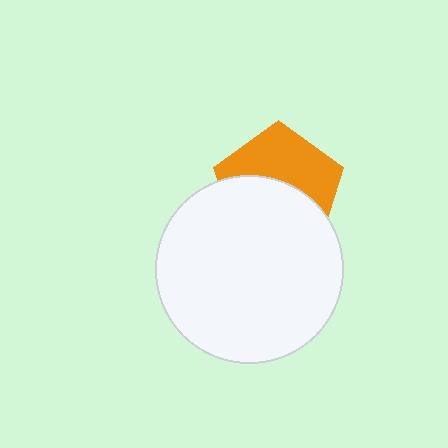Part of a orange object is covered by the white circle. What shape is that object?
It is a pentagon.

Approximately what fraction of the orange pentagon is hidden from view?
Roughly 52% of the orange pentagon is hidden behind the white circle.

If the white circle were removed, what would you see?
You would see the complete orange pentagon.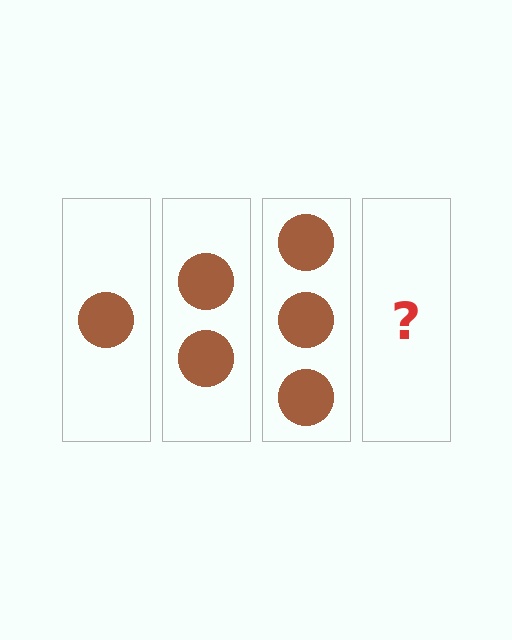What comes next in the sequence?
The next element should be 4 circles.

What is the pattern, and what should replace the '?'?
The pattern is that each step adds one more circle. The '?' should be 4 circles.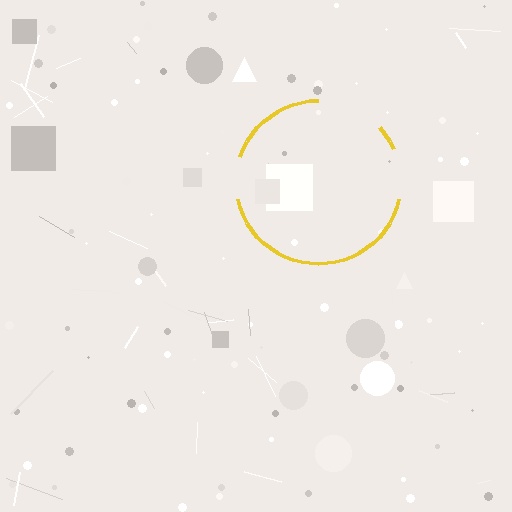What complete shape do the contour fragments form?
The contour fragments form a circle.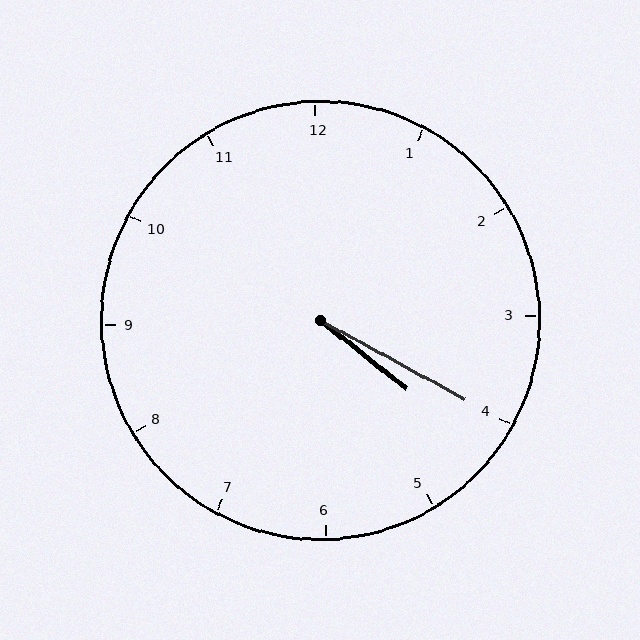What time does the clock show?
4:20.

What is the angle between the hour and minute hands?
Approximately 10 degrees.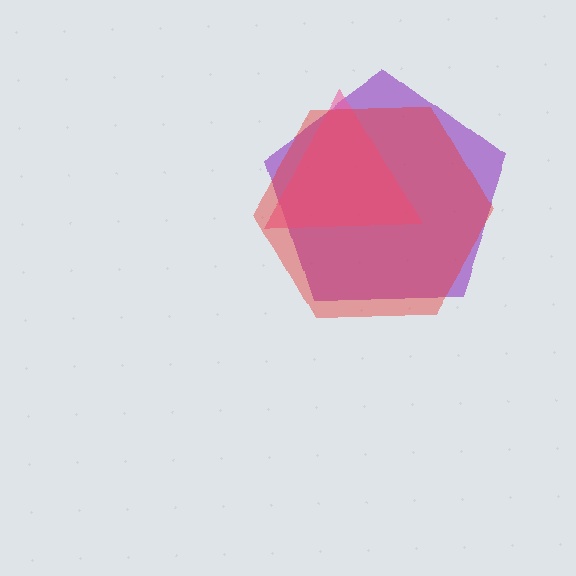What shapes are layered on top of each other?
The layered shapes are: a purple pentagon, a pink triangle, a red hexagon.